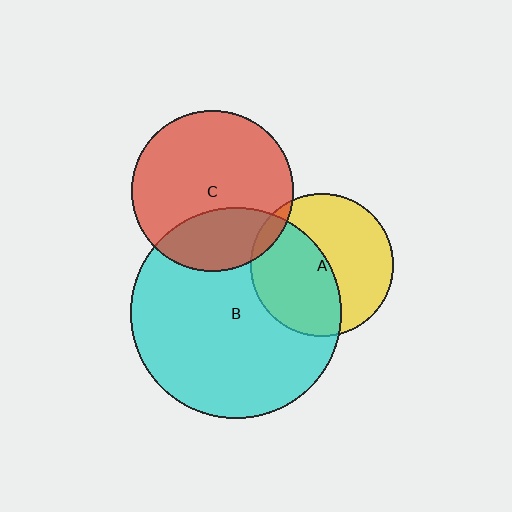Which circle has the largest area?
Circle B (cyan).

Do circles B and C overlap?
Yes.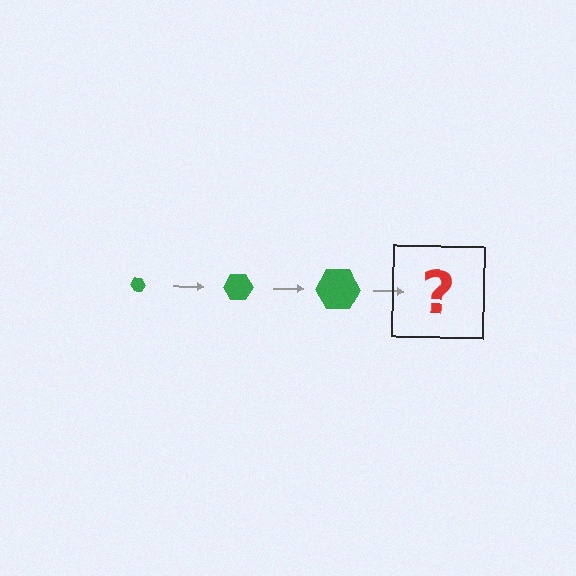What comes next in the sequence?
The next element should be a green hexagon, larger than the previous one.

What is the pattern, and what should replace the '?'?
The pattern is that the hexagon gets progressively larger each step. The '?' should be a green hexagon, larger than the previous one.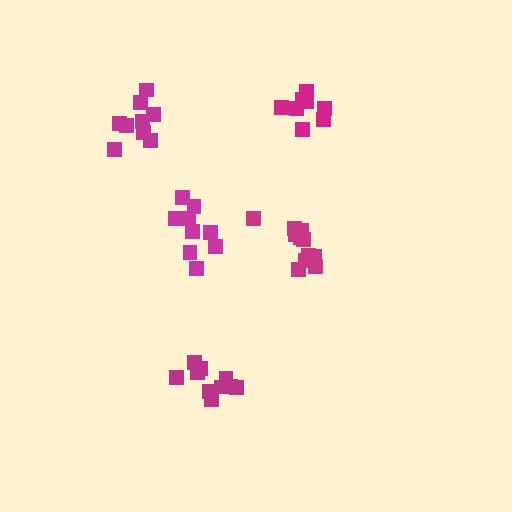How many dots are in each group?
Group 1: 10 dots, Group 2: 9 dots, Group 3: 11 dots, Group 4: 9 dots, Group 5: 9 dots (48 total).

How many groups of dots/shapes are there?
There are 5 groups.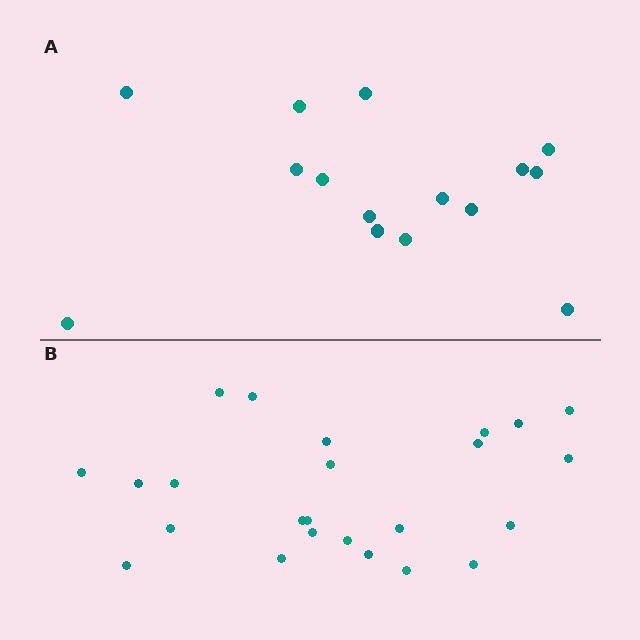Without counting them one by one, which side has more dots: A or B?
Region B (the bottom region) has more dots.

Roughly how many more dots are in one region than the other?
Region B has roughly 8 or so more dots than region A.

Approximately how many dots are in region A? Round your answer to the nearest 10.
About 20 dots. (The exact count is 15, which rounds to 20.)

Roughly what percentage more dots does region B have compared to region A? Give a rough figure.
About 60% more.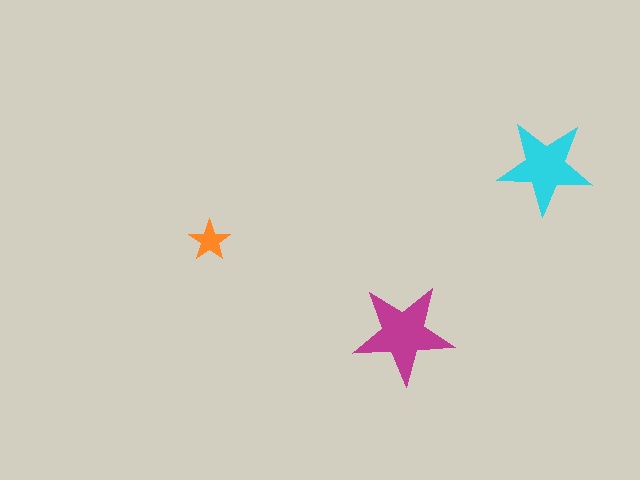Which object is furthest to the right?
The cyan star is rightmost.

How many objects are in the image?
There are 3 objects in the image.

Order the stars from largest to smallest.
the magenta one, the cyan one, the orange one.